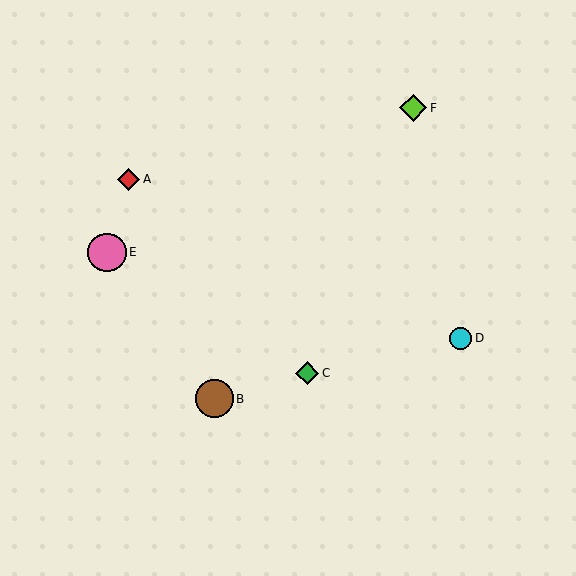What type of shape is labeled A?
Shape A is a red diamond.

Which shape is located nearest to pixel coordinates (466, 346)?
The cyan circle (labeled D) at (461, 338) is nearest to that location.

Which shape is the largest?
The pink circle (labeled E) is the largest.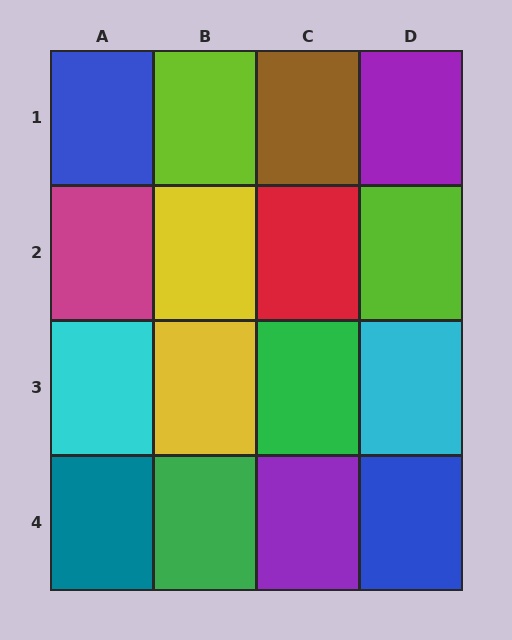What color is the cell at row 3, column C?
Green.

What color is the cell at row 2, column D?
Lime.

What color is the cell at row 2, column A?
Magenta.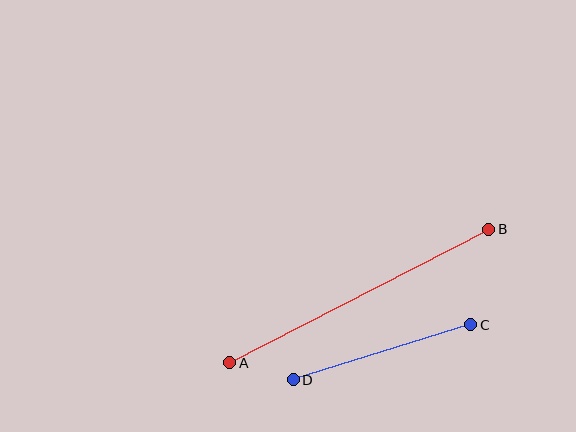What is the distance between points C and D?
The distance is approximately 185 pixels.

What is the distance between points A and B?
The distance is approximately 292 pixels.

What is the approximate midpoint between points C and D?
The midpoint is at approximately (382, 352) pixels.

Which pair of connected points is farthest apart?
Points A and B are farthest apart.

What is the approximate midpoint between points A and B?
The midpoint is at approximately (359, 296) pixels.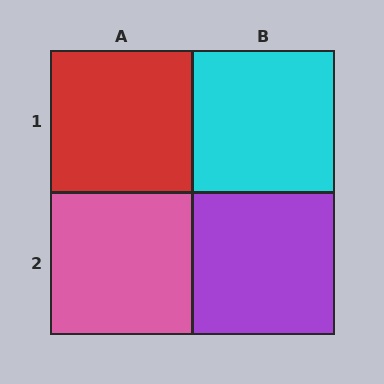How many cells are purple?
1 cell is purple.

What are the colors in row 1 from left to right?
Red, cyan.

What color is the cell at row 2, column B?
Purple.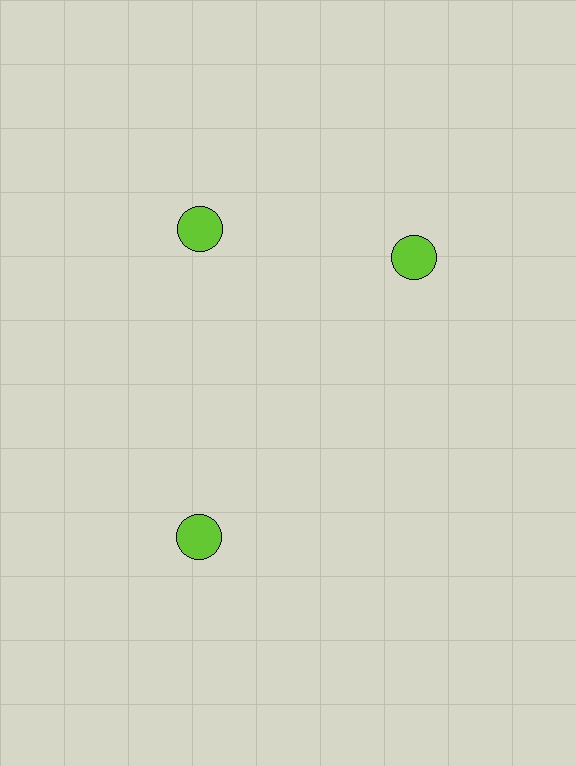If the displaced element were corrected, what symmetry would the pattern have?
It would have 3-fold rotational symmetry — the pattern would map onto itself every 120 degrees.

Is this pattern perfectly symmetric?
No. The 3 lime circles are arranged in a ring, but one element near the 3 o'clock position is rotated out of alignment along the ring, breaking the 3-fold rotational symmetry.